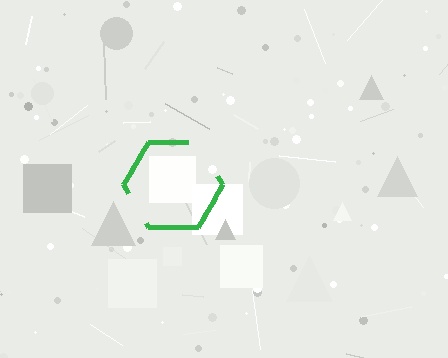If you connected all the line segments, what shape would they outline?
They would outline a hexagon.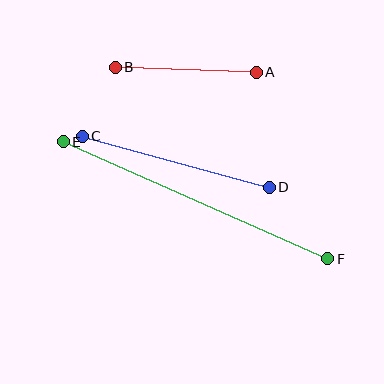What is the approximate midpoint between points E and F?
The midpoint is at approximately (195, 200) pixels.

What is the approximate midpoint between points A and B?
The midpoint is at approximately (186, 70) pixels.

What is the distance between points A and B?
The distance is approximately 141 pixels.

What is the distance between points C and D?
The distance is approximately 193 pixels.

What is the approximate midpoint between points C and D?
The midpoint is at approximately (176, 162) pixels.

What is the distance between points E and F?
The distance is approximately 289 pixels.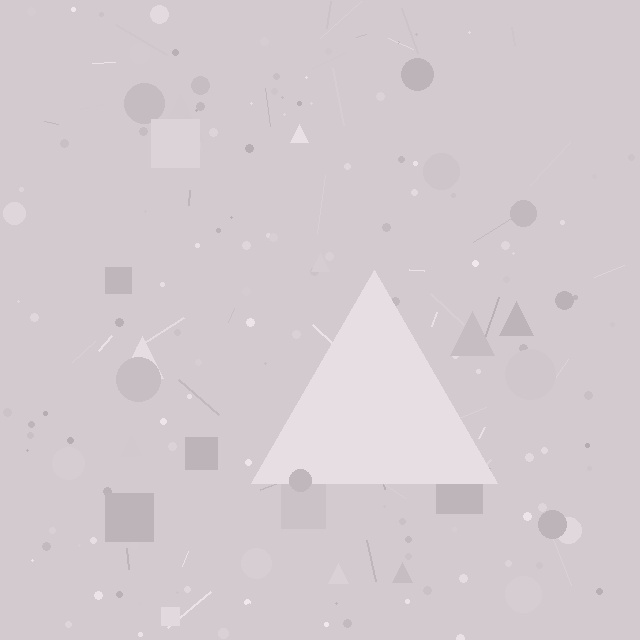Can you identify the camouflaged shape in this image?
The camouflaged shape is a triangle.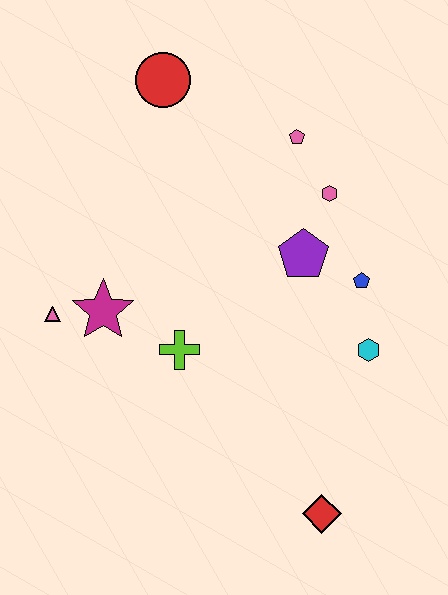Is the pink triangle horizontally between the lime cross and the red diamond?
No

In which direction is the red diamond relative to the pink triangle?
The red diamond is to the right of the pink triangle.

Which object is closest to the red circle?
The pink pentagon is closest to the red circle.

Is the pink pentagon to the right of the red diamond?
No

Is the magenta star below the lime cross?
No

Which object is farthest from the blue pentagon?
The pink triangle is farthest from the blue pentagon.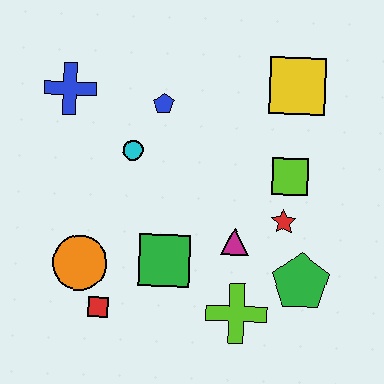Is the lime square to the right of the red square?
Yes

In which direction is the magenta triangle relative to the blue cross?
The magenta triangle is to the right of the blue cross.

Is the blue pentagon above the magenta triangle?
Yes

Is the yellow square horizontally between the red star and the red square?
No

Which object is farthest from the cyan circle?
The green pentagon is farthest from the cyan circle.